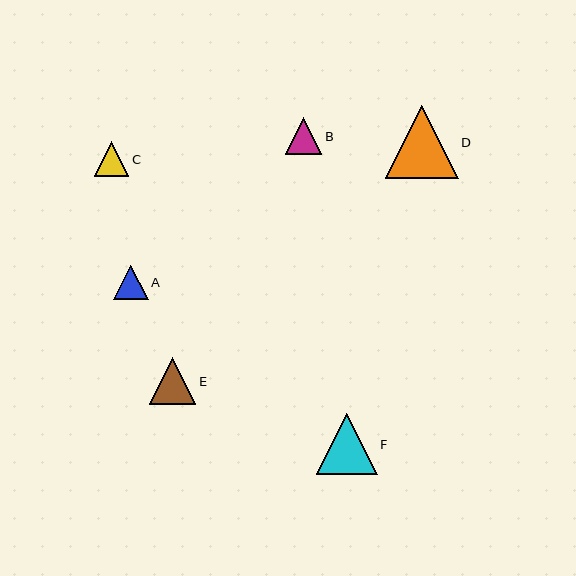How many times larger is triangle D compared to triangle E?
Triangle D is approximately 1.6 times the size of triangle E.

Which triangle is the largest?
Triangle D is the largest with a size of approximately 73 pixels.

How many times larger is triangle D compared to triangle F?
Triangle D is approximately 1.2 times the size of triangle F.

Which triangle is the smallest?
Triangle C is the smallest with a size of approximately 35 pixels.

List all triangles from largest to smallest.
From largest to smallest: D, F, E, B, A, C.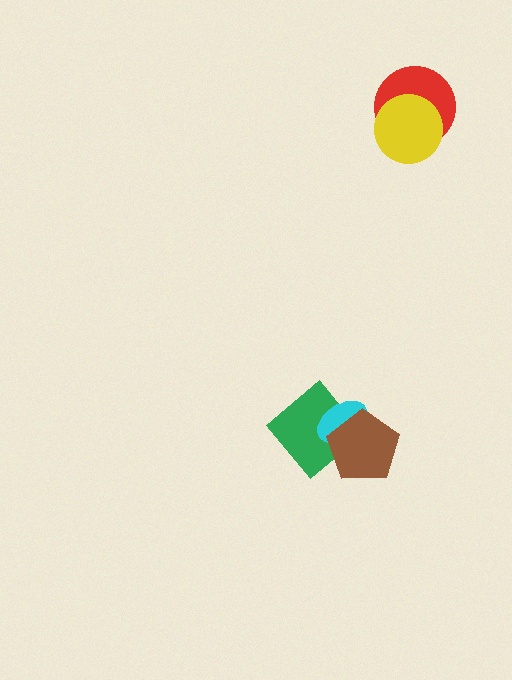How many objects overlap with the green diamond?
2 objects overlap with the green diamond.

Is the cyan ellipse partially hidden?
Yes, it is partially covered by another shape.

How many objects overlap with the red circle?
1 object overlaps with the red circle.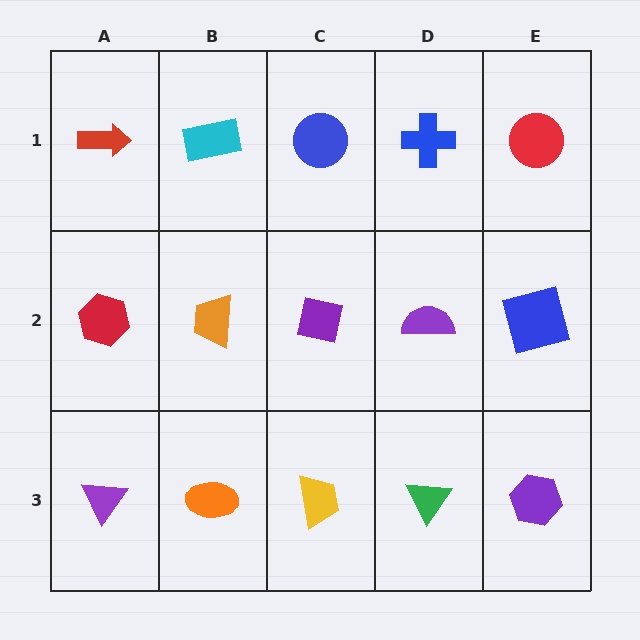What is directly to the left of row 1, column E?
A blue cross.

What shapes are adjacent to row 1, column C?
A purple square (row 2, column C), a cyan rectangle (row 1, column B), a blue cross (row 1, column D).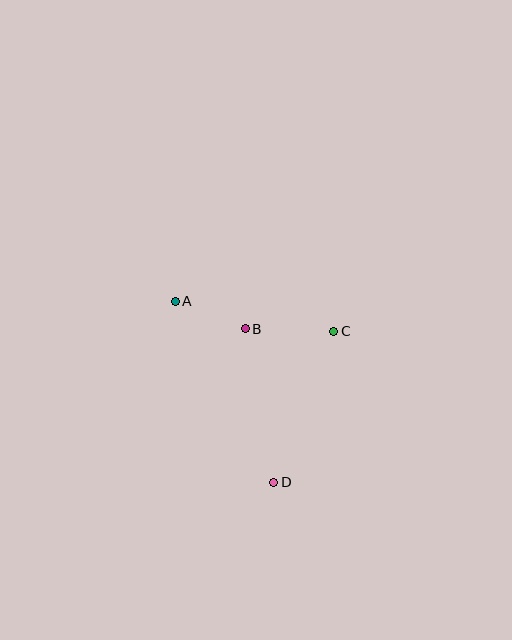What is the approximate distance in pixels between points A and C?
The distance between A and C is approximately 161 pixels.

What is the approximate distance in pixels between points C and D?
The distance between C and D is approximately 162 pixels.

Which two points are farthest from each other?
Points A and D are farthest from each other.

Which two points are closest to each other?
Points A and B are closest to each other.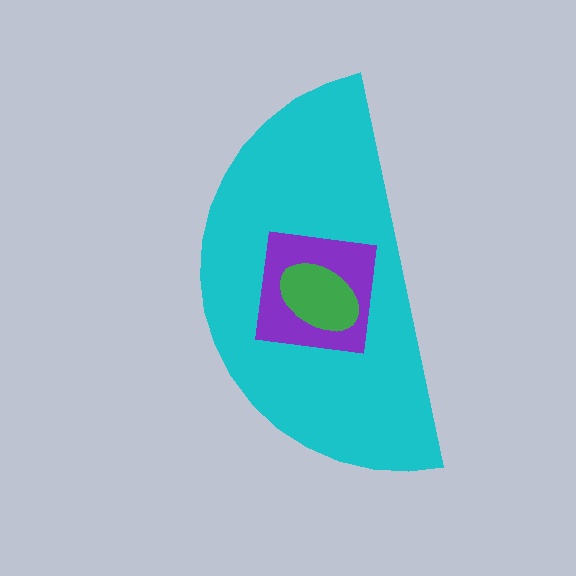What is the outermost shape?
The cyan semicircle.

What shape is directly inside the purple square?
The green ellipse.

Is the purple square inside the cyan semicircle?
Yes.